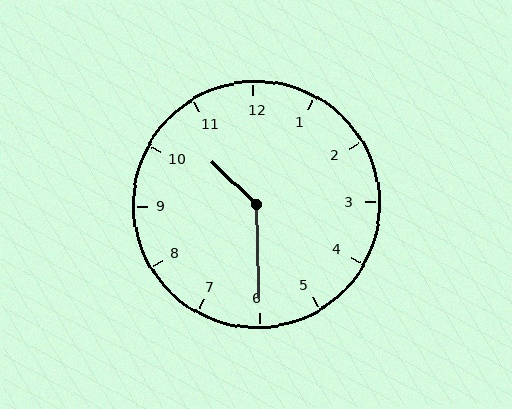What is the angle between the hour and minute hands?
Approximately 135 degrees.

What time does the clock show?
10:30.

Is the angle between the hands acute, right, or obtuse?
It is obtuse.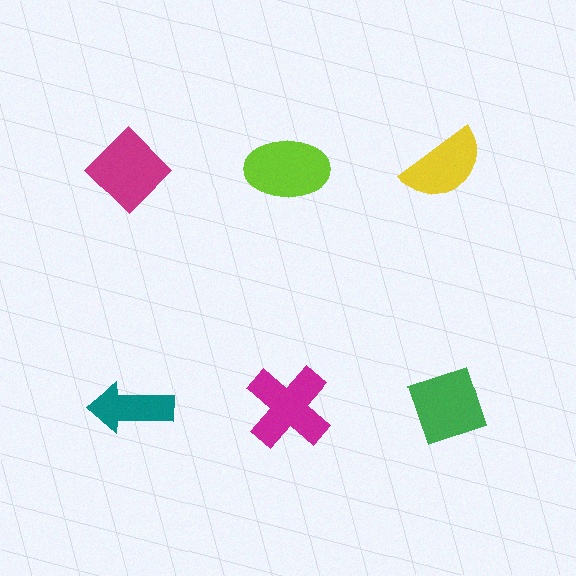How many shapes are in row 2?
3 shapes.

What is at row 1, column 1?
A magenta diamond.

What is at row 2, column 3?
A green diamond.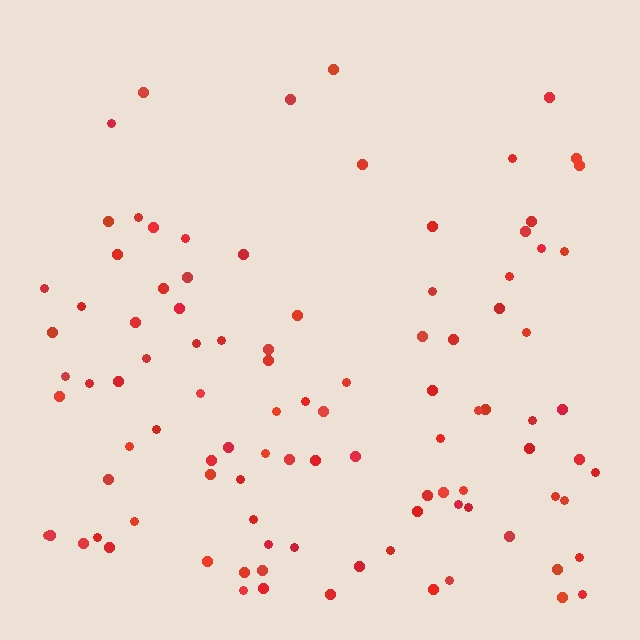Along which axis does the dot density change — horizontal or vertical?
Vertical.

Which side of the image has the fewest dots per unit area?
The top.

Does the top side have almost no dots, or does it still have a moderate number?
Still a moderate number, just noticeably fewer than the bottom.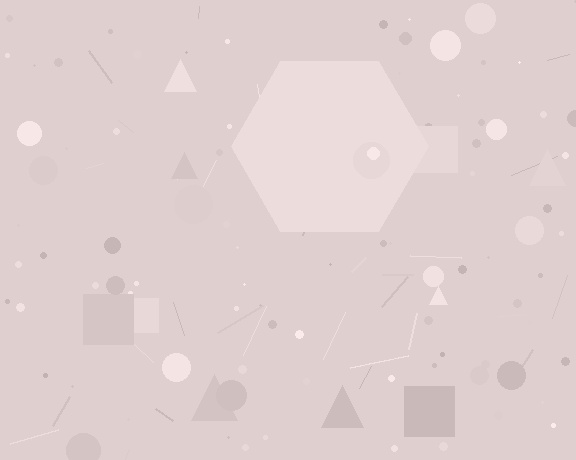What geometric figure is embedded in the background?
A hexagon is embedded in the background.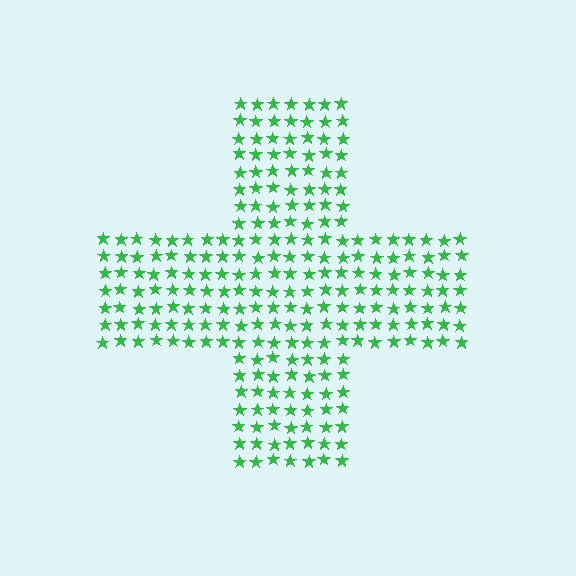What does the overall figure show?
The overall figure shows a cross.